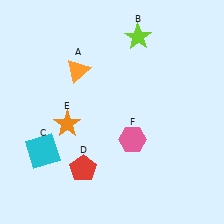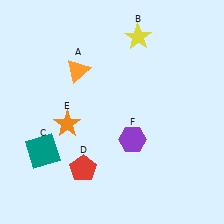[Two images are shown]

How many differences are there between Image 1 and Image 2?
There are 3 differences between the two images.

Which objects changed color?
B changed from lime to yellow. C changed from cyan to teal. F changed from pink to purple.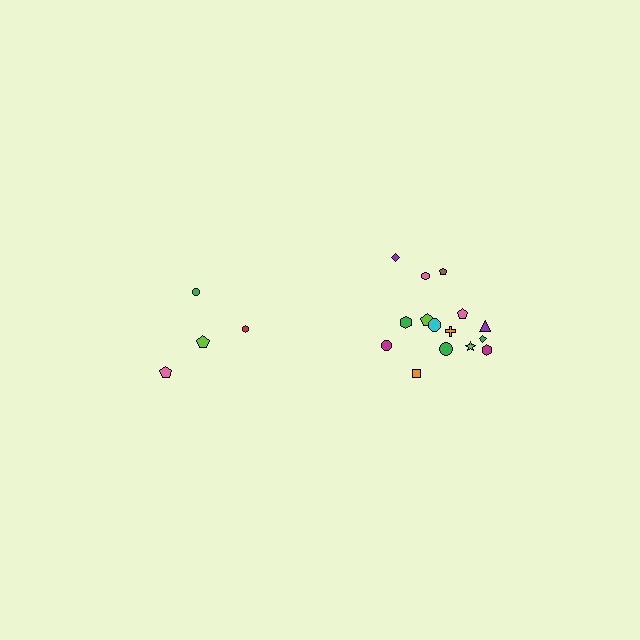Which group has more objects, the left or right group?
The right group.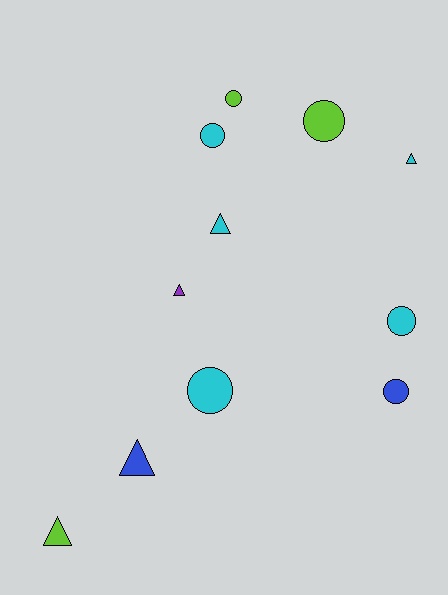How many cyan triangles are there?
There are 2 cyan triangles.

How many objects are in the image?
There are 11 objects.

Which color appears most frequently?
Cyan, with 5 objects.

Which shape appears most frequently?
Circle, with 6 objects.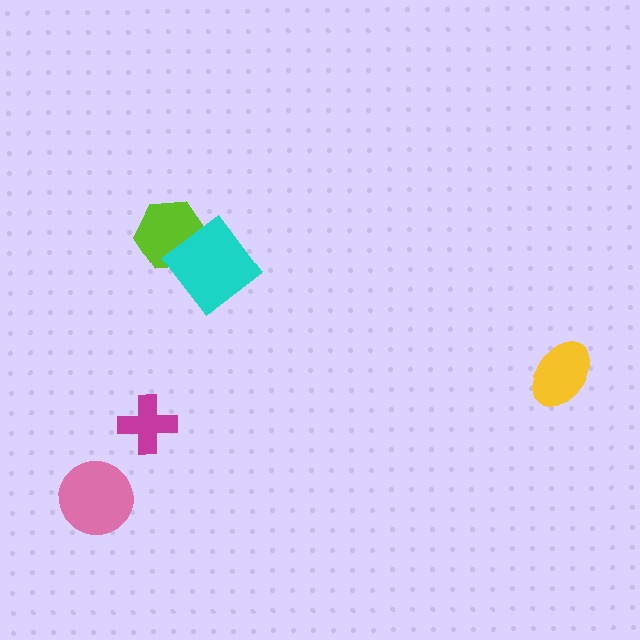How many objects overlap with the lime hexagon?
1 object overlaps with the lime hexagon.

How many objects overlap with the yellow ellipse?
0 objects overlap with the yellow ellipse.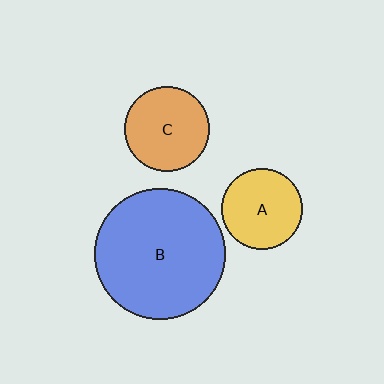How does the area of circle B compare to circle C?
Approximately 2.3 times.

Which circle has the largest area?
Circle B (blue).